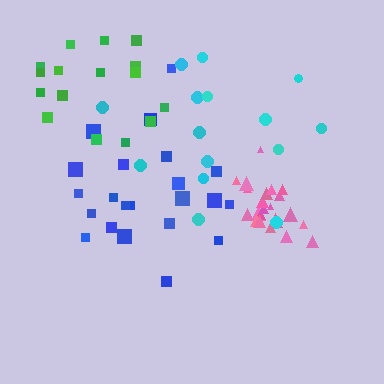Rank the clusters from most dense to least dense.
pink, green, blue, cyan.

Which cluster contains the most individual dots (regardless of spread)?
Pink (23).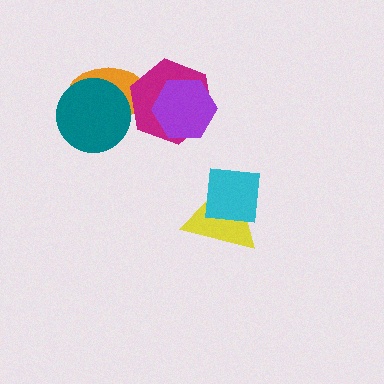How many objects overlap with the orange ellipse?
2 objects overlap with the orange ellipse.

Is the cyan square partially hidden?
No, no other shape covers it.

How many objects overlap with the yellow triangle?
1 object overlaps with the yellow triangle.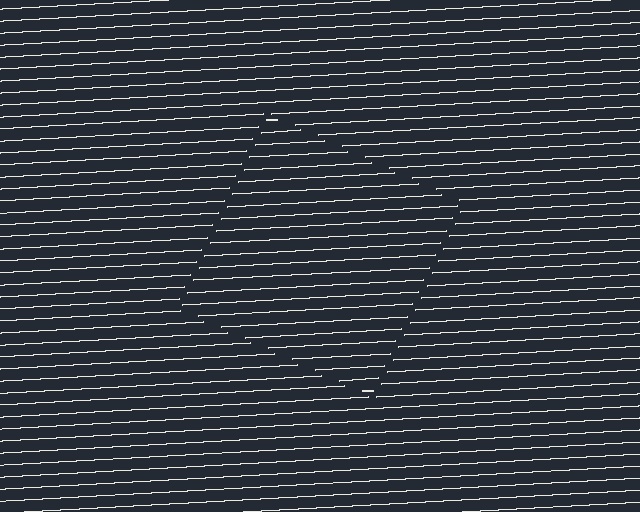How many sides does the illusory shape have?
4 sides — the line-ends trace a square.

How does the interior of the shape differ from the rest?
The interior of the shape contains the same grating, shifted by half a period — the contour is defined by the phase discontinuity where line-ends from the inner and outer gratings abut.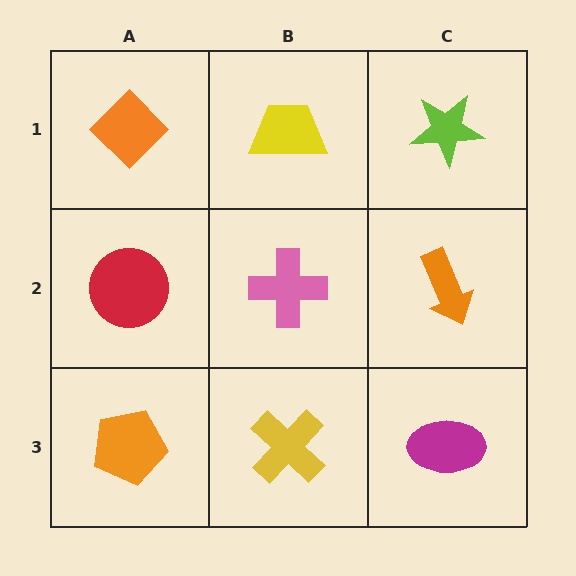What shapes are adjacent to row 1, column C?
An orange arrow (row 2, column C), a yellow trapezoid (row 1, column B).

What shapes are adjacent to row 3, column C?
An orange arrow (row 2, column C), a yellow cross (row 3, column B).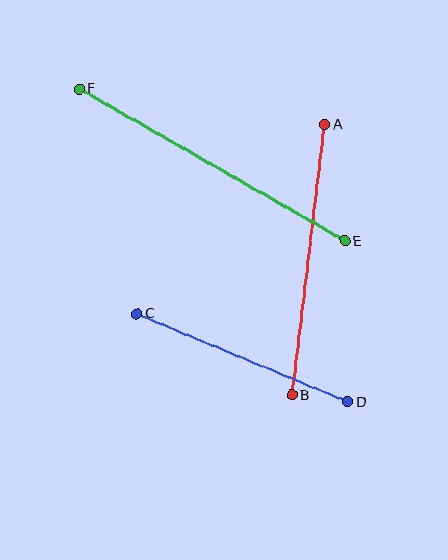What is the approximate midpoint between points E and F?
The midpoint is at approximately (212, 165) pixels.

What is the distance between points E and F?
The distance is approximately 306 pixels.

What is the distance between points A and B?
The distance is approximately 273 pixels.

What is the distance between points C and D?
The distance is approximately 228 pixels.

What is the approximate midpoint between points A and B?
The midpoint is at approximately (308, 260) pixels.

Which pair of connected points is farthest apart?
Points E and F are farthest apart.